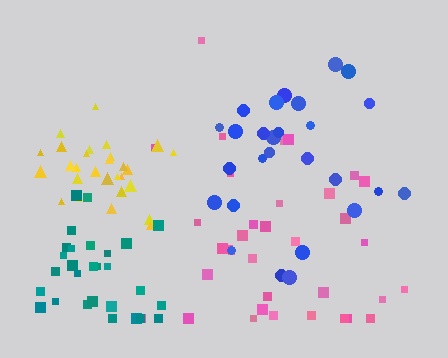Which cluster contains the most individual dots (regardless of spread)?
Pink (35).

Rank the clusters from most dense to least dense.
yellow, teal, pink, blue.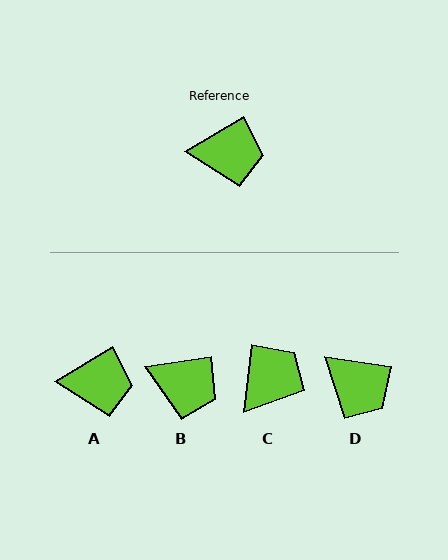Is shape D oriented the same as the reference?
No, it is off by about 39 degrees.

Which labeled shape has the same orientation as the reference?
A.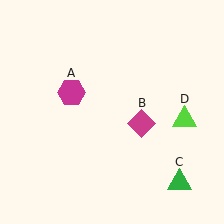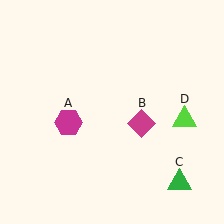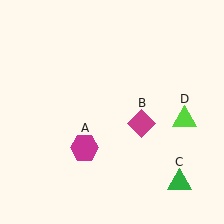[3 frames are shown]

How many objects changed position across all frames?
1 object changed position: magenta hexagon (object A).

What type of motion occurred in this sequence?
The magenta hexagon (object A) rotated counterclockwise around the center of the scene.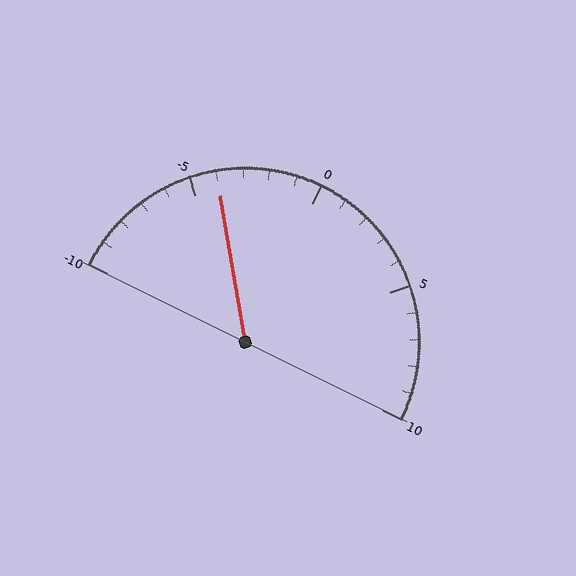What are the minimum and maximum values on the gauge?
The gauge ranges from -10 to 10.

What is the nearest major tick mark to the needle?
The nearest major tick mark is -5.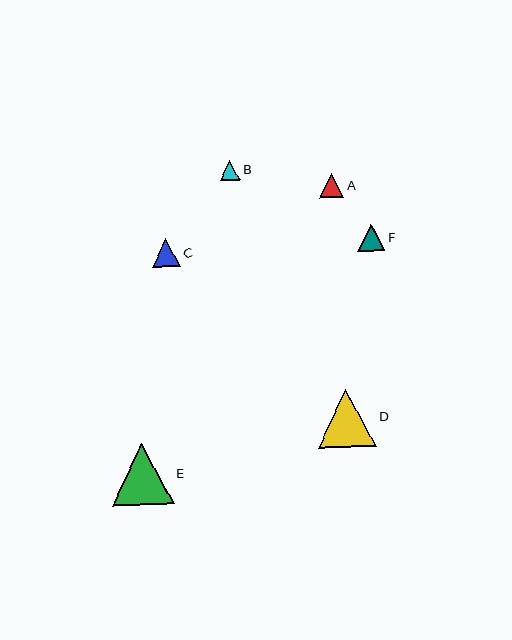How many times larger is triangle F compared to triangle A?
Triangle F is approximately 1.1 times the size of triangle A.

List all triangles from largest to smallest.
From largest to smallest: E, D, C, F, A, B.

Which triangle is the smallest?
Triangle B is the smallest with a size of approximately 21 pixels.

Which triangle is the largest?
Triangle E is the largest with a size of approximately 61 pixels.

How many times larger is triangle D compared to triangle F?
Triangle D is approximately 2.1 times the size of triangle F.